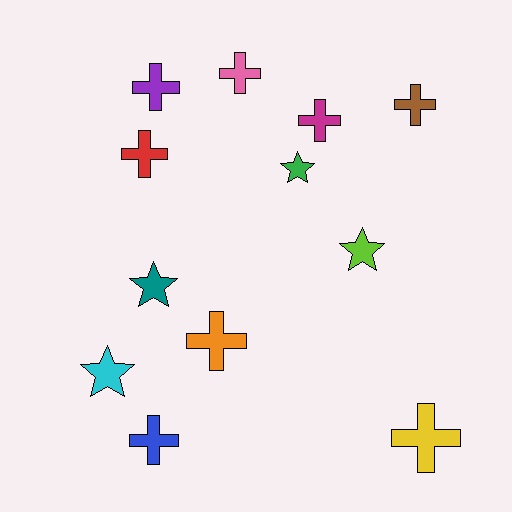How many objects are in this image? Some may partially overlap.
There are 12 objects.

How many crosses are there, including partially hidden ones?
There are 8 crosses.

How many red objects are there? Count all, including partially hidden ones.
There is 1 red object.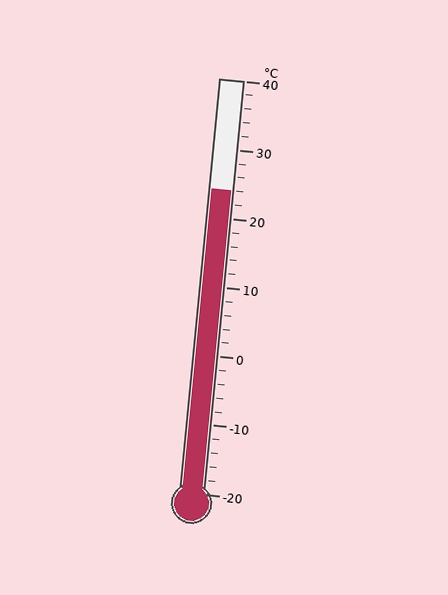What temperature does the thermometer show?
The thermometer shows approximately 24°C.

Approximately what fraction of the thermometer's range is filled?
The thermometer is filled to approximately 75% of its range.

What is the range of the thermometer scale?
The thermometer scale ranges from -20°C to 40°C.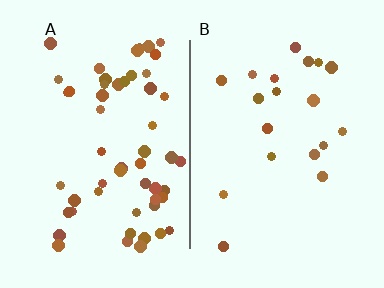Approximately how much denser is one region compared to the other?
Approximately 2.8× — region A over region B.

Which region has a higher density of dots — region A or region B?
A (the left).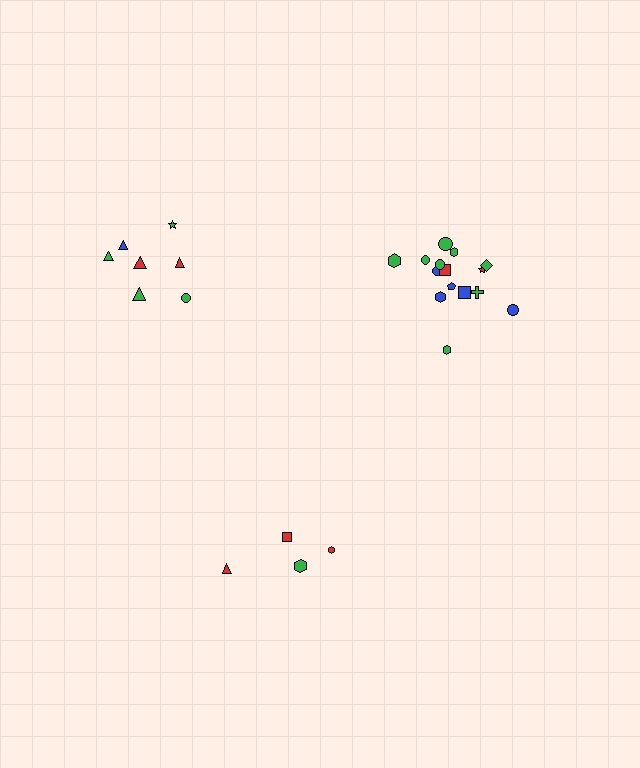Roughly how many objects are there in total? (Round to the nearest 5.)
Roughly 25 objects in total.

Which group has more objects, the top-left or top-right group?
The top-right group.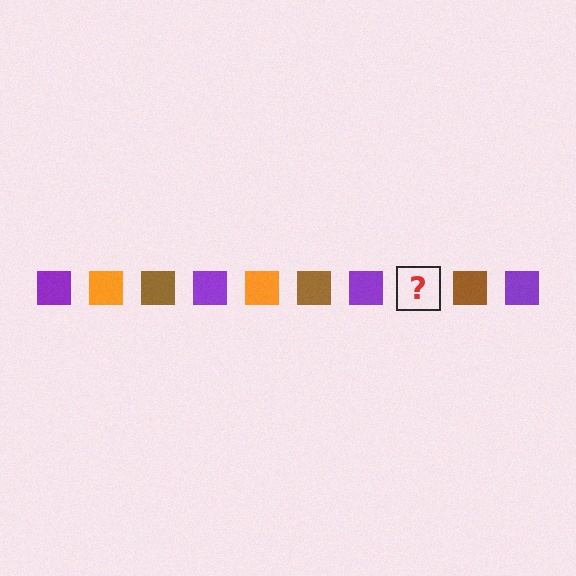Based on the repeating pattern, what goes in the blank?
The blank should be an orange square.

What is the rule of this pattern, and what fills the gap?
The rule is that the pattern cycles through purple, orange, brown squares. The gap should be filled with an orange square.